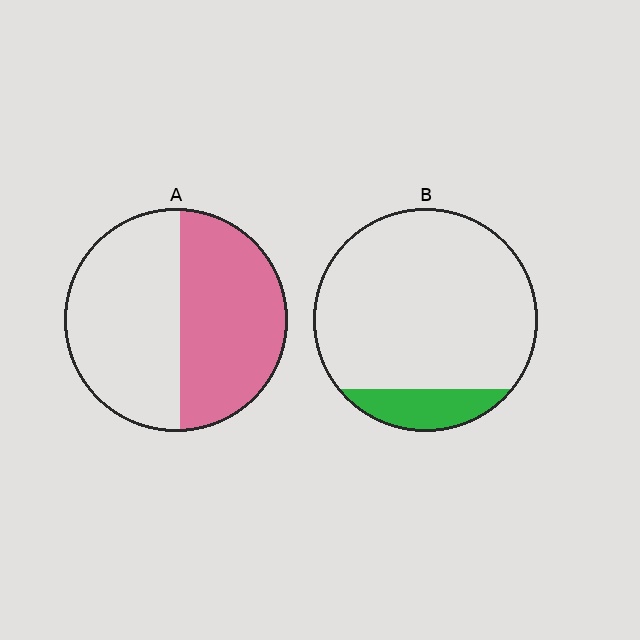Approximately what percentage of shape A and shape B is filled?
A is approximately 50% and B is approximately 15%.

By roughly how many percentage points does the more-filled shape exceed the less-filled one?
By roughly 35 percentage points (A over B).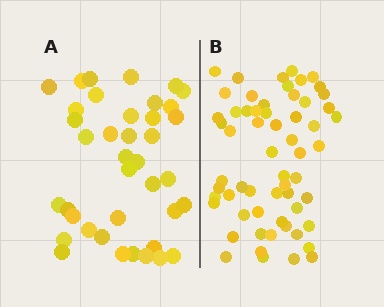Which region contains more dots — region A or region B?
Region B (the right region) has more dots.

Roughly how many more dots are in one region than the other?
Region B has approximately 20 more dots than region A.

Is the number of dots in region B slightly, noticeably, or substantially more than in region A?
Region B has substantially more. The ratio is roughly 1.5 to 1.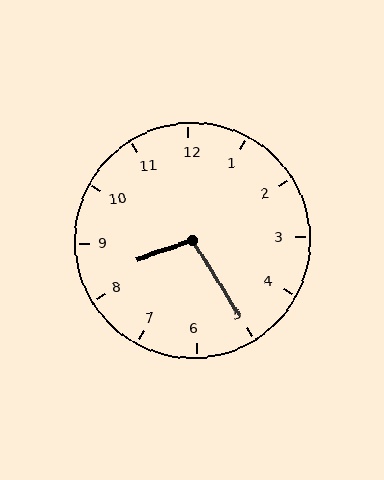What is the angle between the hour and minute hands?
Approximately 102 degrees.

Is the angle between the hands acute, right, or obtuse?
It is obtuse.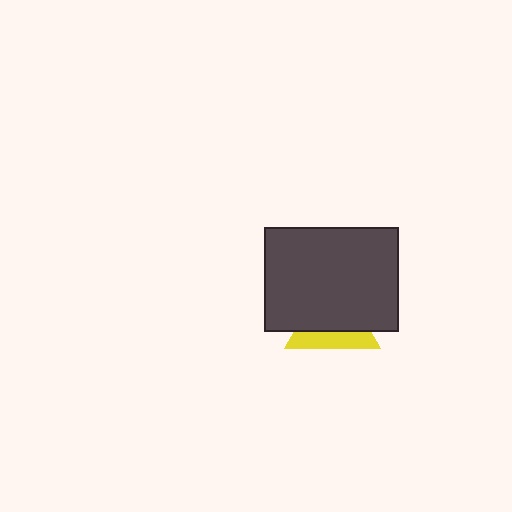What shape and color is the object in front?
The object in front is a dark gray rectangle.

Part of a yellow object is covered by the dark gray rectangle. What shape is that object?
It is a triangle.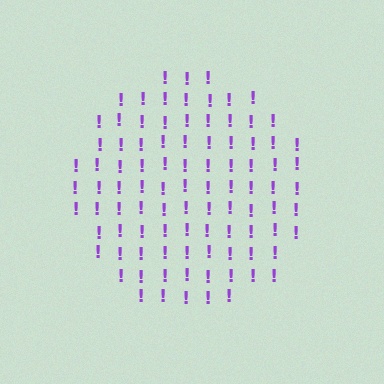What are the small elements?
The small elements are exclamation marks.